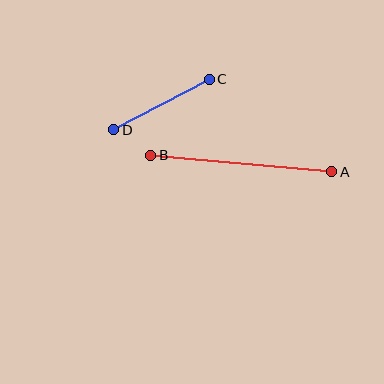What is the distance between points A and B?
The distance is approximately 182 pixels.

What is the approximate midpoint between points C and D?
The midpoint is at approximately (161, 105) pixels.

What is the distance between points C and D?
The distance is approximately 108 pixels.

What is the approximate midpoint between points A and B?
The midpoint is at approximately (241, 164) pixels.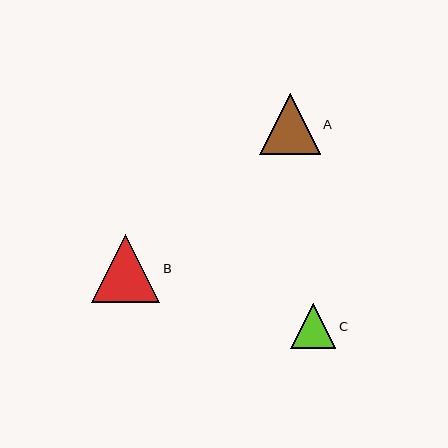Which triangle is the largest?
Triangle B is the largest with a size of approximately 68 pixels.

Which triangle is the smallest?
Triangle C is the smallest with a size of approximately 45 pixels.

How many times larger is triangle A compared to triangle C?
Triangle A is approximately 1.4 times the size of triangle C.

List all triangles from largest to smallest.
From largest to smallest: B, A, C.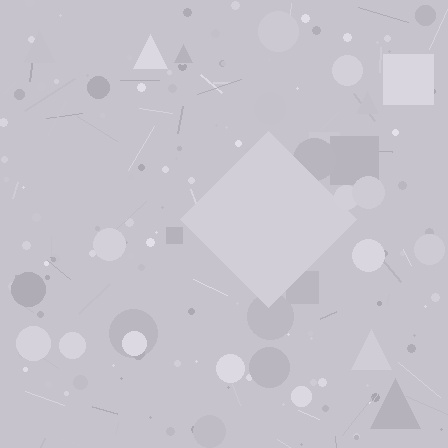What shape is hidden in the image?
A diamond is hidden in the image.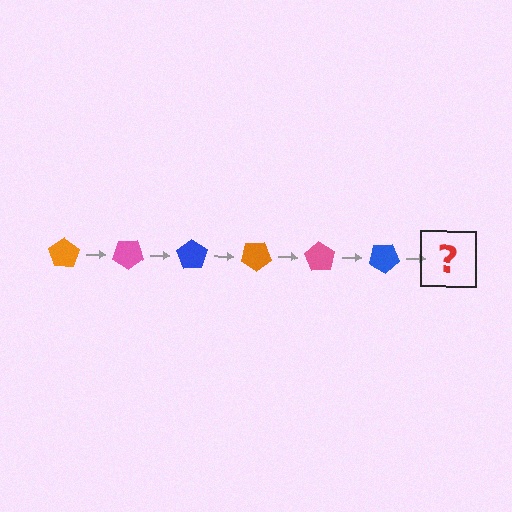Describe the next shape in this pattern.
It should be an orange pentagon, rotated 210 degrees from the start.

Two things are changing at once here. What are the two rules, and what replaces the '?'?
The two rules are that it rotates 35 degrees each step and the color cycles through orange, pink, and blue. The '?' should be an orange pentagon, rotated 210 degrees from the start.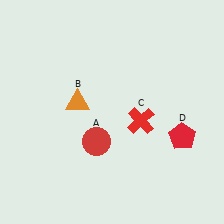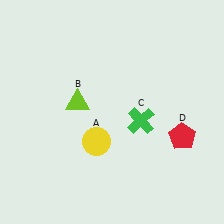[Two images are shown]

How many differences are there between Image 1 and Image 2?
There are 3 differences between the two images.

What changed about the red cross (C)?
In Image 1, C is red. In Image 2, it changed to green.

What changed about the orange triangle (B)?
In Image 1, B is orange. In Image 2, it changed to lime.